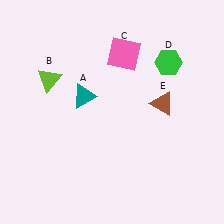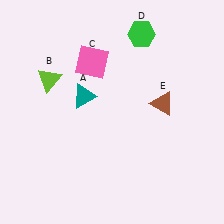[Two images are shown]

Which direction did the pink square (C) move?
The pink square (C) moved left.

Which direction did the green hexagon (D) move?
The green hexagon (D) moved up.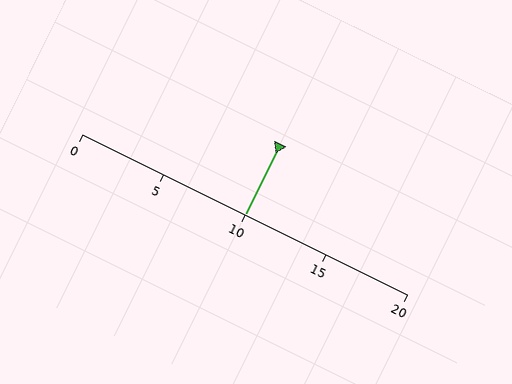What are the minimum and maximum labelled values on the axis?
The axis runs from 0 to 20.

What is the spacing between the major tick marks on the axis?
The major ticks are spaced 5 apart.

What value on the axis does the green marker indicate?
The marker indicates approximately 10.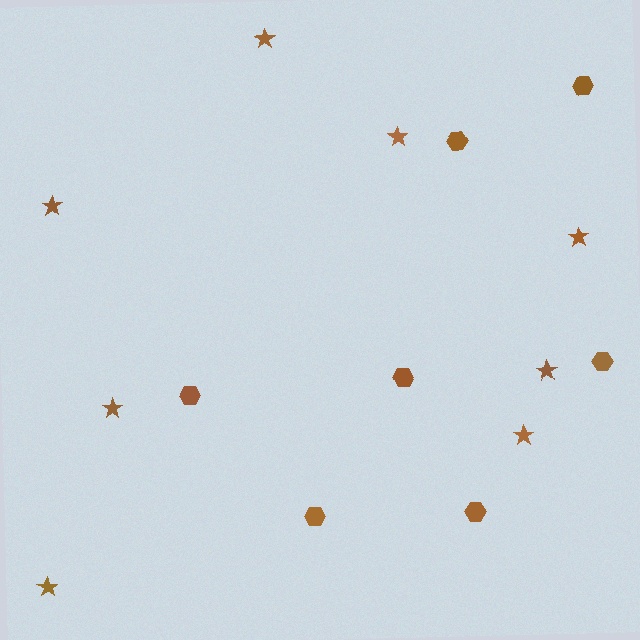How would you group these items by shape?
There are 2 groups: one group of stars (8) and one group of hexagons (7).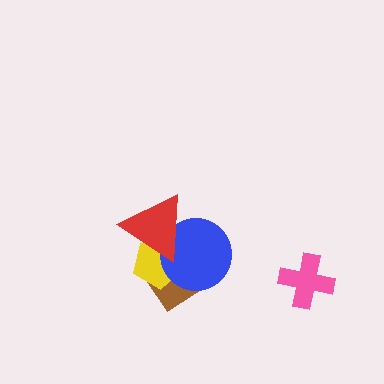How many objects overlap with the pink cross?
0 objects overlap with the pink cross.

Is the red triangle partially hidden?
No, no other shape covers it.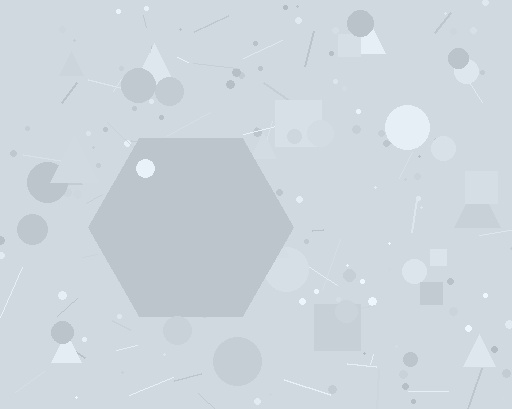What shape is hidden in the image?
A hexagon is hidden in the image.